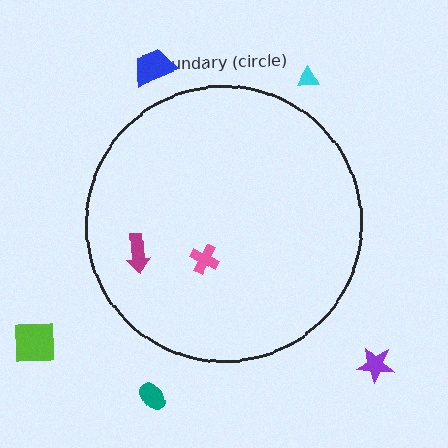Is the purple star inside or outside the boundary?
Outside.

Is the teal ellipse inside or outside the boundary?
Outside.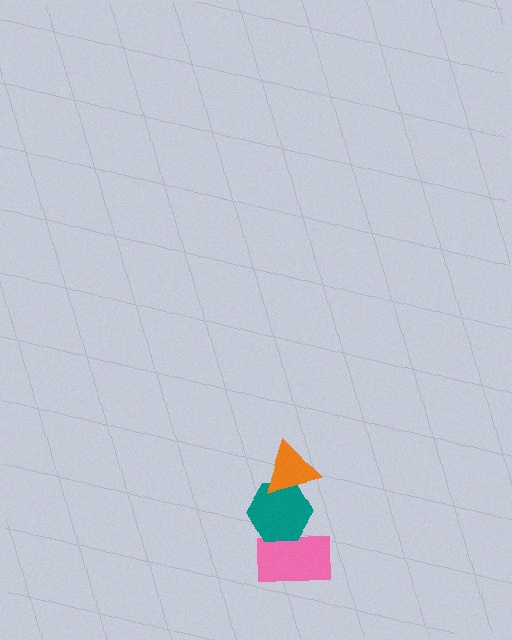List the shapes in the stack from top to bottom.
From top to bottom: the orange triangle, the teal hexagon, the pink rectangle.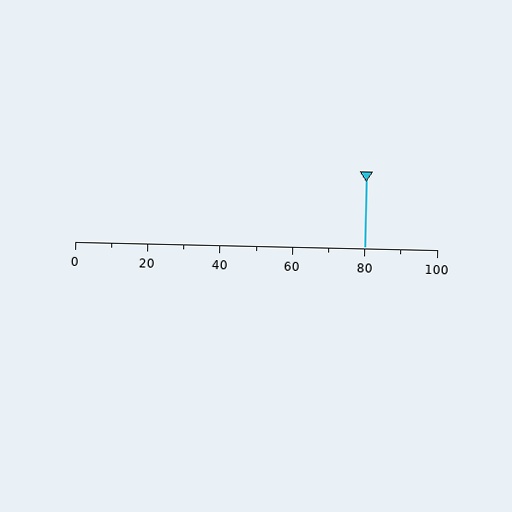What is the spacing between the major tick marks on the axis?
The major ticks are spaced 20 apart.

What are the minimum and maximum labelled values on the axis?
The axis runs from 0 to 100.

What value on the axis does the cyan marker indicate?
The marker indicates approximately 80.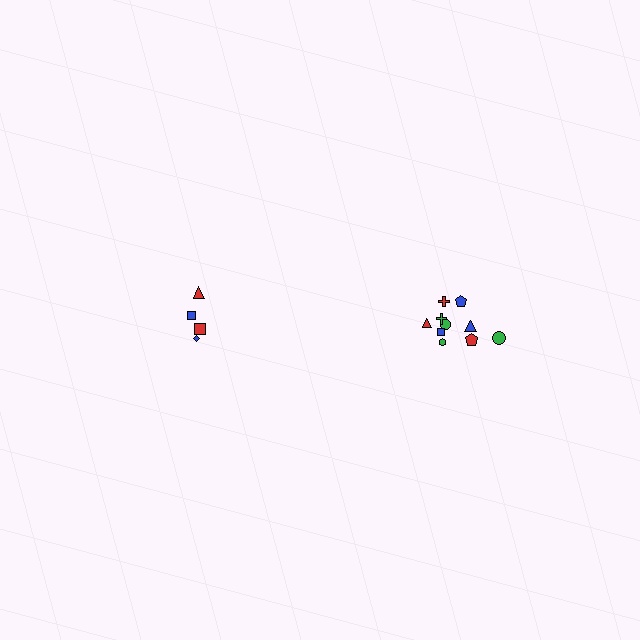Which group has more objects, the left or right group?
The right group.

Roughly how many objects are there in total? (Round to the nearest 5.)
Roughly 15 objects in total.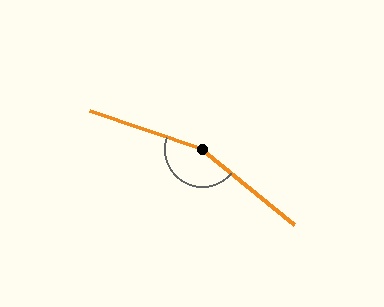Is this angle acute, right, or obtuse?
It is obtuse.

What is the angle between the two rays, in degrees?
Approximately 160 degrees.